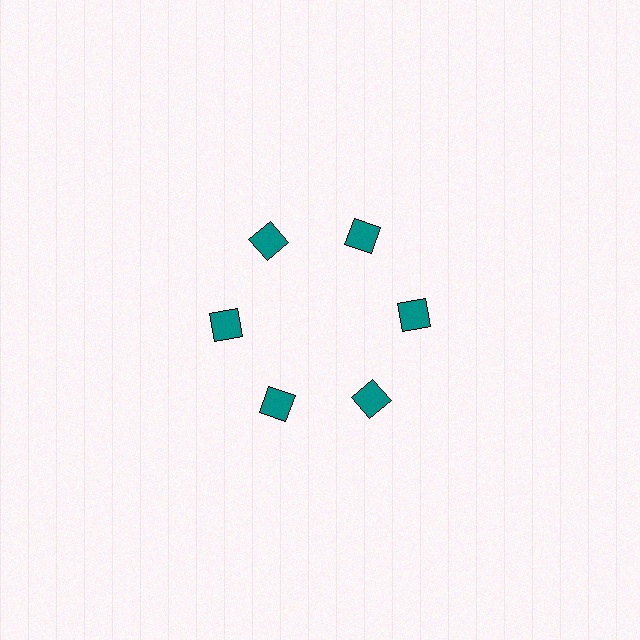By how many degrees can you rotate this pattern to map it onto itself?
The pattern maps onto itself every 60 degrees of rotation.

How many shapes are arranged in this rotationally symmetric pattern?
There are 6 shapes, arranged in 6 groups of 1.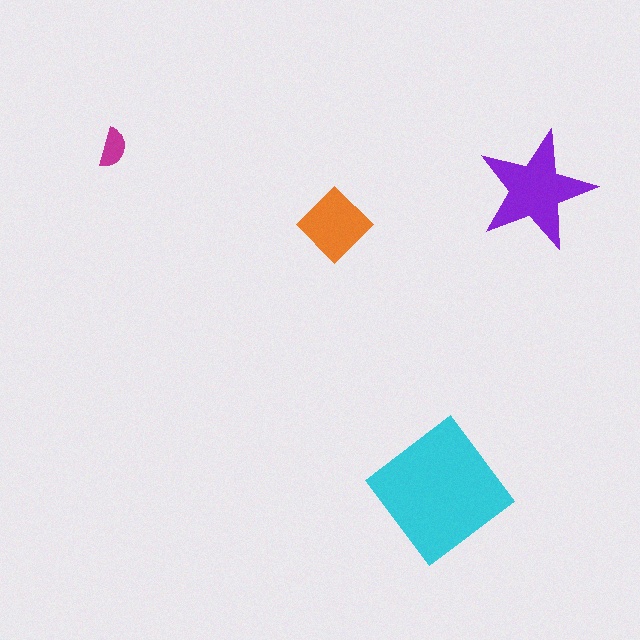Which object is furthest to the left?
The magenta semicircle is leftmost.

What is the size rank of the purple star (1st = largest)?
2nd.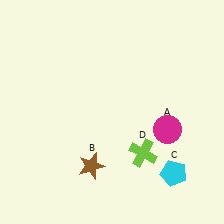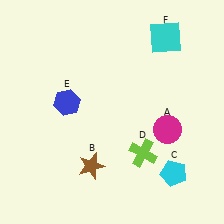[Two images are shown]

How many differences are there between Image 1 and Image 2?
There are 2 differences between the two images.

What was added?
A blue hexagon (E), a cyan square (F) were added in Image 2.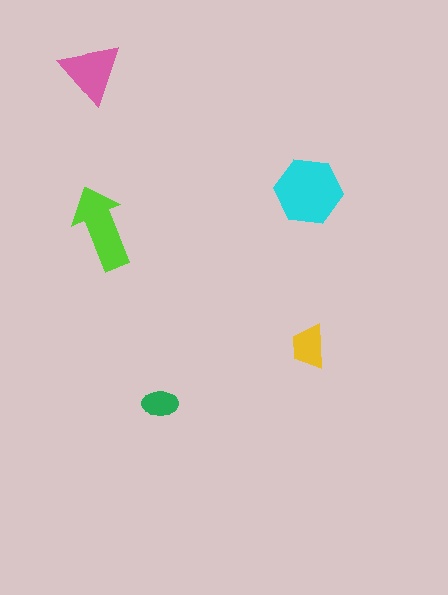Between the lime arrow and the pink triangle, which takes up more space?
The lime arrow.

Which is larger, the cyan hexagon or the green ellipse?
The cyan hexagon.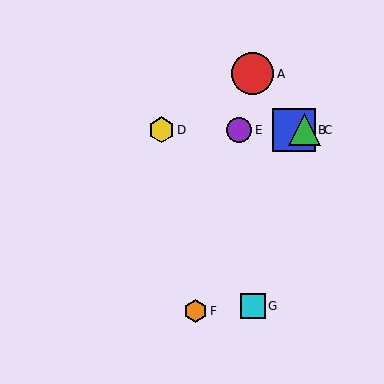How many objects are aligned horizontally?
4 objects (B, C, D, E) are aligned horizontally.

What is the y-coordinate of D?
Object D is at y≈130.